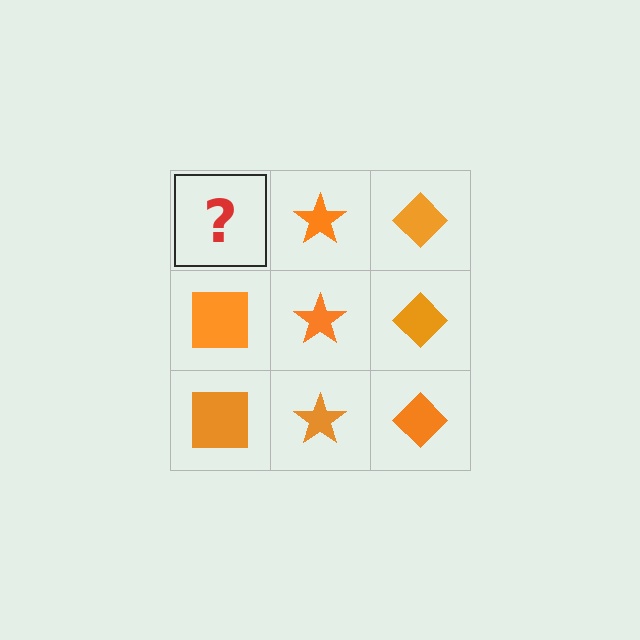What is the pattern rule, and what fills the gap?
The rule is that each column has a consistent shape. The gap should be filled with an orange square.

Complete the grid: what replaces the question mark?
The question mark should be replaced with an orange square.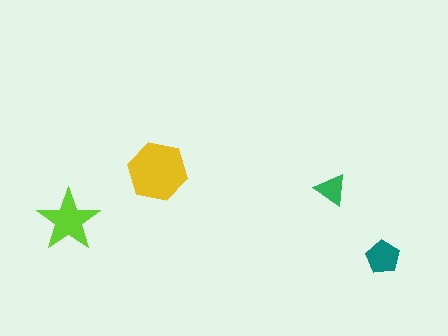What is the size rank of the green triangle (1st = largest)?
4th.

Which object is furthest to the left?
The lime star is leftmost.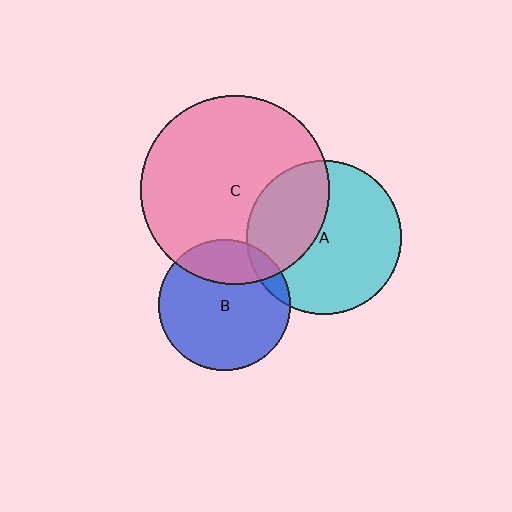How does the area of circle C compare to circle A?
Approximately 1.5 times.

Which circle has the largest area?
Circle C (pink).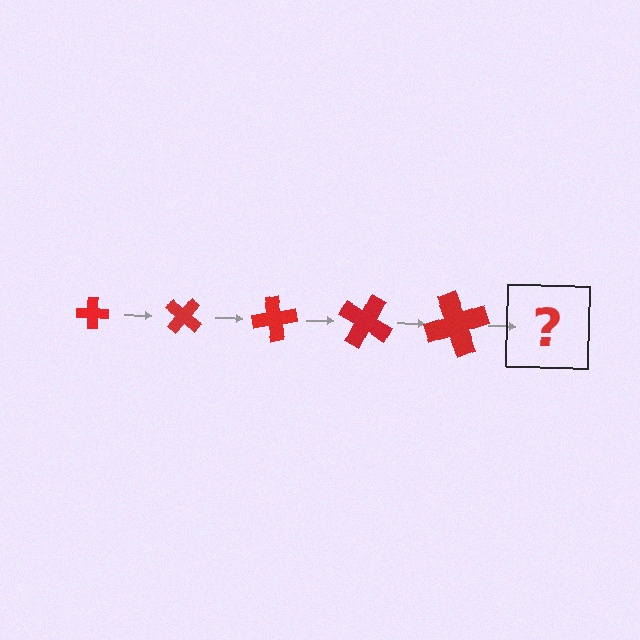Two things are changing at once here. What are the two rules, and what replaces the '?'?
The two rules are that the cross grows larger each step and it rotates 40 degrees each step. The '?' should be a cross, larger than the previous one and rotated 200 degrees from the start.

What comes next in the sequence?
The next element should be a cross, larger than the previous one and rotated 200 degrees from the start.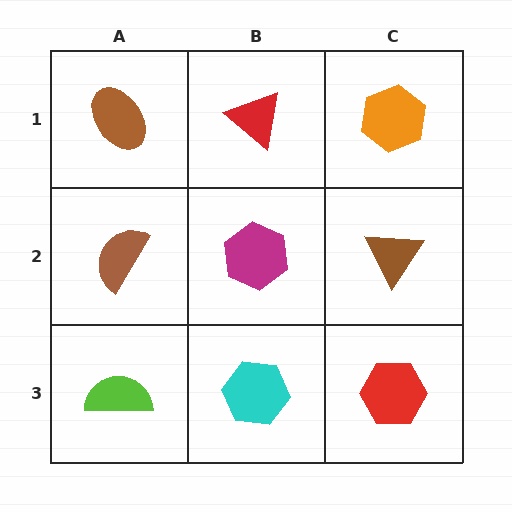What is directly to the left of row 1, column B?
A brown ellipse.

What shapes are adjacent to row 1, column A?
A brown semicircle (row 2, column A), a red triangle (row 1, column B).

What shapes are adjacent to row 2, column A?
A brown ellipse (row 1, column A), a lime semicircle (row 3, column A), a magenta hexagon (row 2, column B).